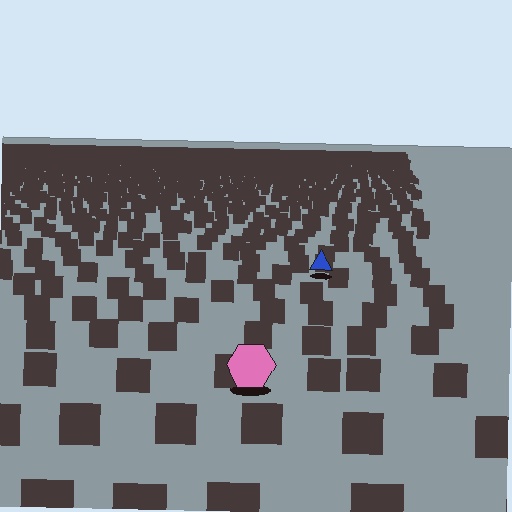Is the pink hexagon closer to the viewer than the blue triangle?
Yes. The pink hexagon is closer — you can tell from the texture gradient: the ground texture is coarser near it.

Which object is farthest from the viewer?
The blue triangle is farthest from the viewer. It appears smaller and the ground texture around it is denser.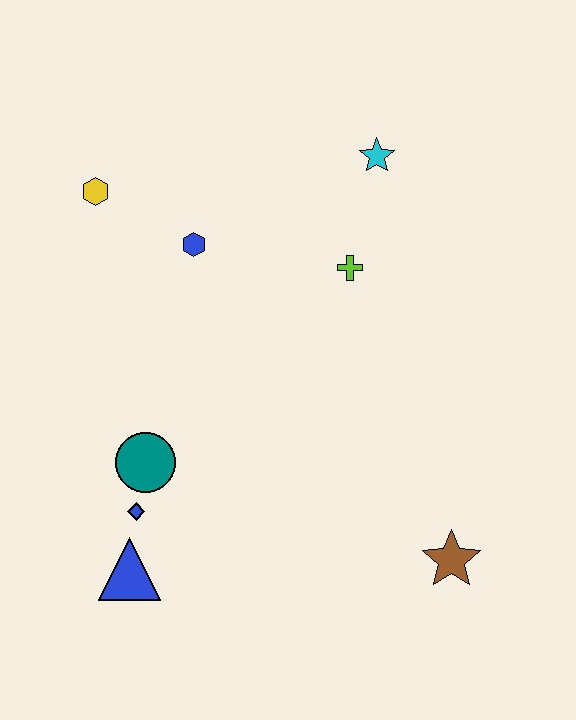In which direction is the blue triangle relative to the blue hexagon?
The blue triangle is below the blue hexagon.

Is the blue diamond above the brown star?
Yes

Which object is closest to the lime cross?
The cyan star is closest to the lime cross.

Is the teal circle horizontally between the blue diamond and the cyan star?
Yes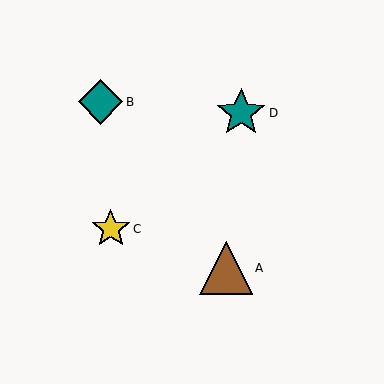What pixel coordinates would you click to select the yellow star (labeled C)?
Click at (111, 229) to select the yellow star C.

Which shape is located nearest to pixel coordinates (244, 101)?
The teal star (labeled D) at (241, 113) is nearest to that location.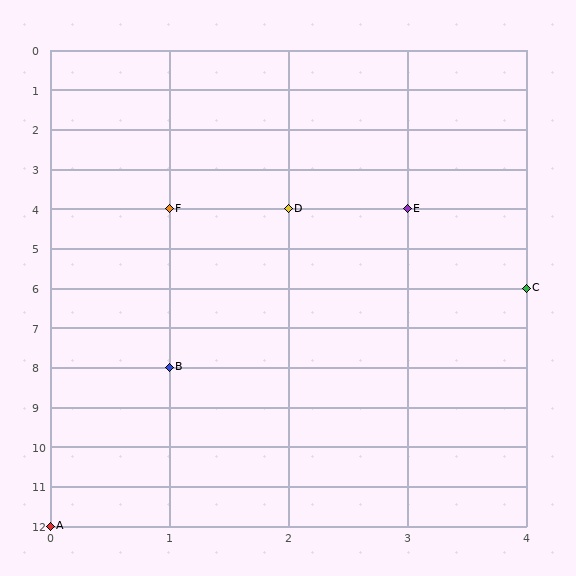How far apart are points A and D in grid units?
Points A and D are 2 columns and 8 rows apart (about 8.2 grid units diagonally).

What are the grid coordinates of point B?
Point B is at grid coordinates (1, 8).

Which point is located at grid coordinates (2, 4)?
Point D is at (2, 4).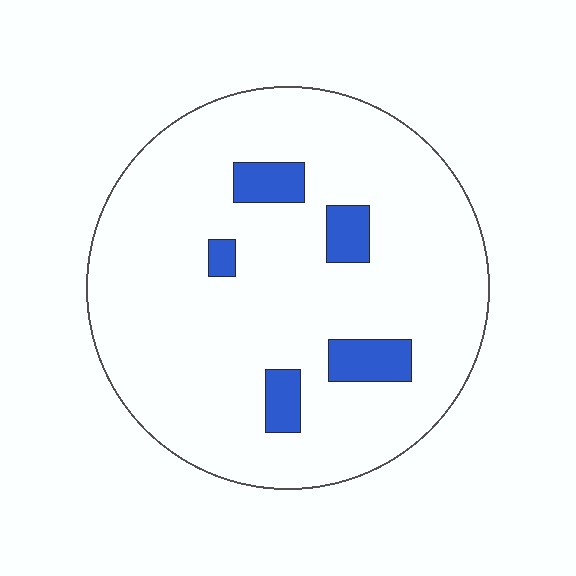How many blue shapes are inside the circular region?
5.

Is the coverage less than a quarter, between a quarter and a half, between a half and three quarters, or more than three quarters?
Less than a quarter.